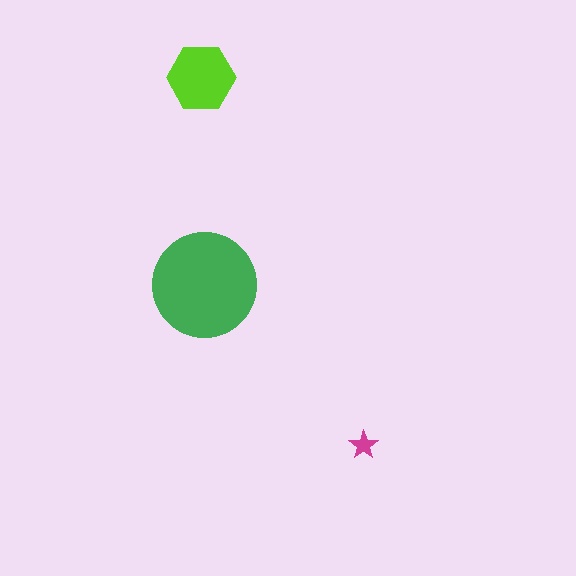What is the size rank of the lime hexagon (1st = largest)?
2nd.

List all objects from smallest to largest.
The magenta star, the lime hexagon, the green circle.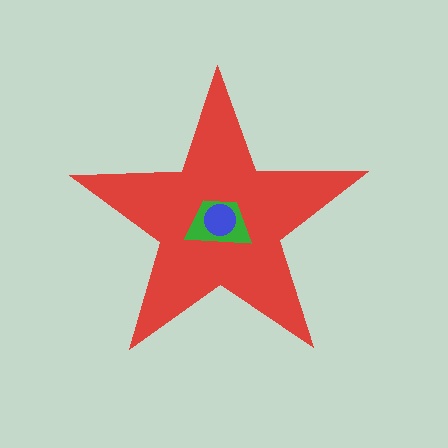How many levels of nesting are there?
3.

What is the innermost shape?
The blue circle.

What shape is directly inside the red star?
The green trapezoid.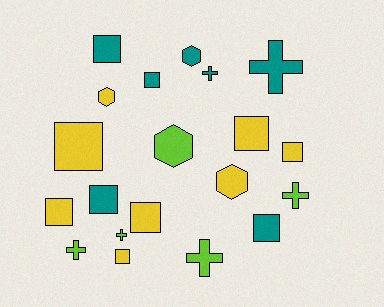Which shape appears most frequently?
Square, with 10 objects.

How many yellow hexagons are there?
There are 2 yellow hexagons.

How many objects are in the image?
There are 20 objects.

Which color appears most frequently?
Yellow, with 8 objects.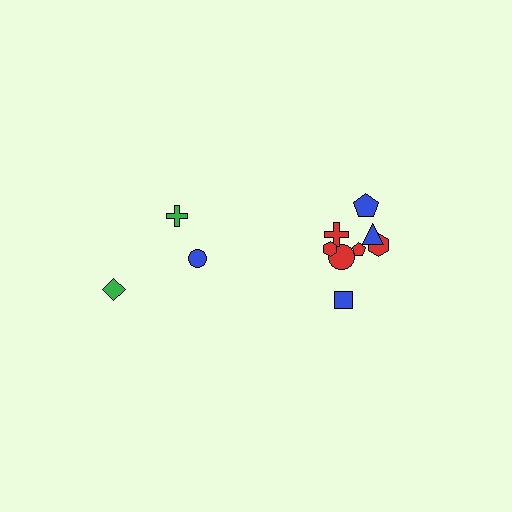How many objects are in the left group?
There are 3 objects.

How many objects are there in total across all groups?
There are 11 objects.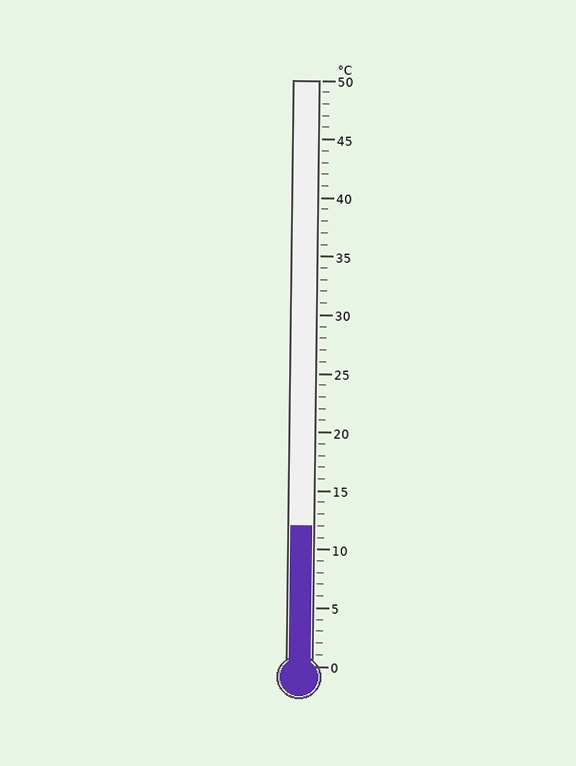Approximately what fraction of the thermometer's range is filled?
The thermometer is filled to approximately 25% of its range.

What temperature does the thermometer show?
The thermometer shows approximately 12°C.